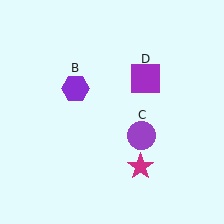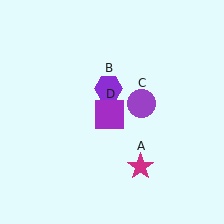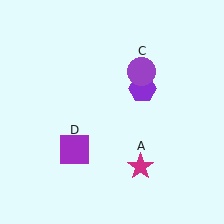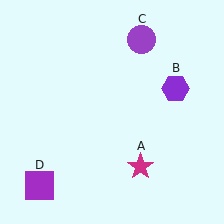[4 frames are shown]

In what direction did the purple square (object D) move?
The purple square (object D) moved down and to the left.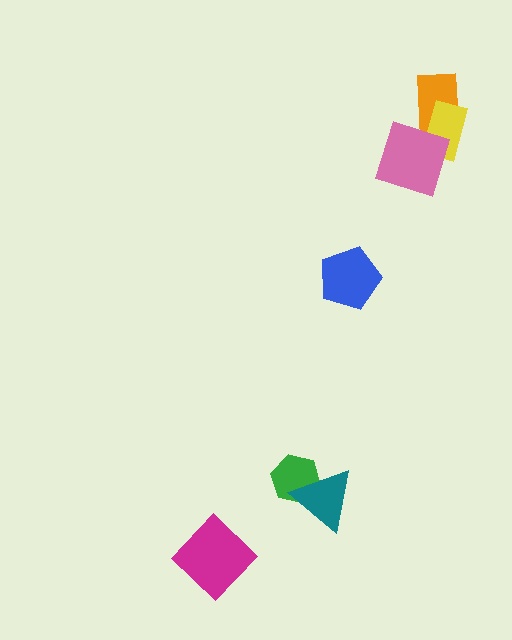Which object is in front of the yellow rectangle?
The pink square is in front of the yellow rectangle.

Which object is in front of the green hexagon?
The teal triangle is in front of the green hexagon.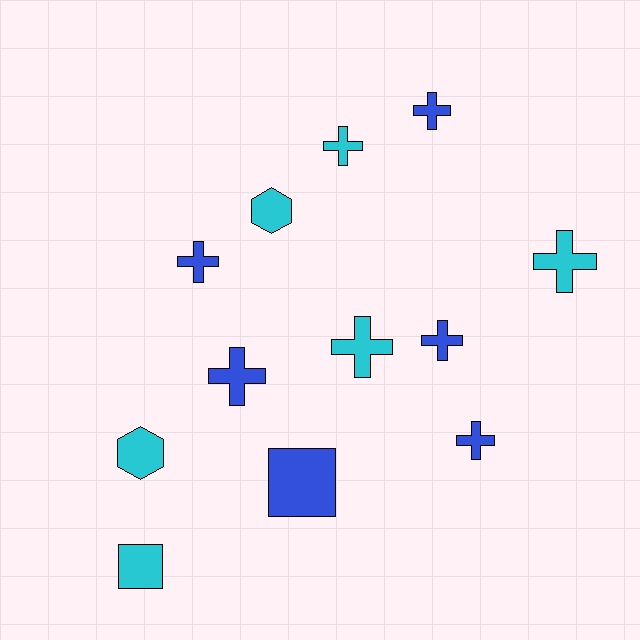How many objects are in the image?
There are 12 objects.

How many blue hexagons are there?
There are no blue hexagons.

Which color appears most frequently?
Cyan, with 6 objects.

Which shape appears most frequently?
Cross, with 8 objects.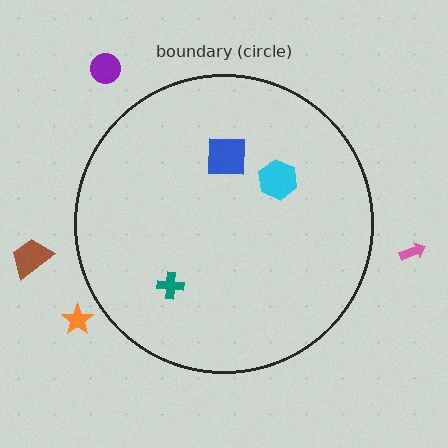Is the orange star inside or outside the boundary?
Outside.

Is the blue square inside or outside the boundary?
Inside.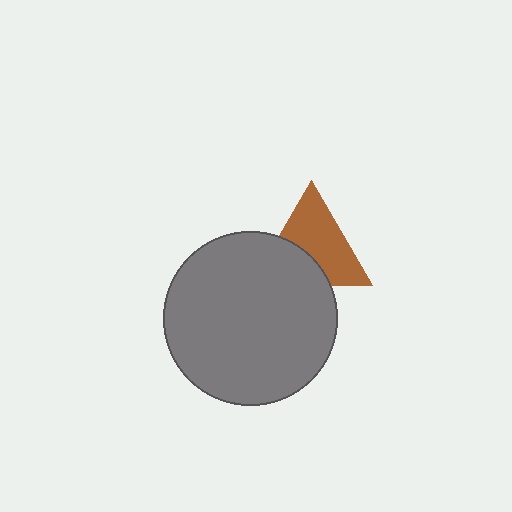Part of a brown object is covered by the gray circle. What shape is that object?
It is a triangle.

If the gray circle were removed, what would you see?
You would see the complete brown triangle.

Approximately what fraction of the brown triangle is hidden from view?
Roughly 37% of the brown triangle is hidden behind the gray circle.